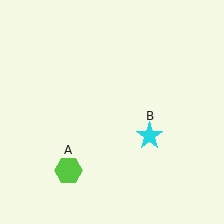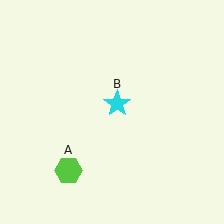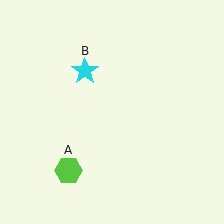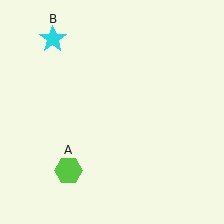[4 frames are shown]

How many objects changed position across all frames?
1 object changed position: cyan star (object B).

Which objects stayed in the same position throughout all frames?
Lime hexagon (object A) remained stationary.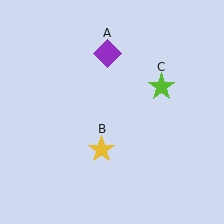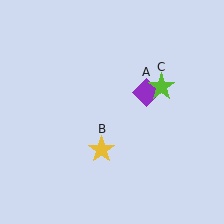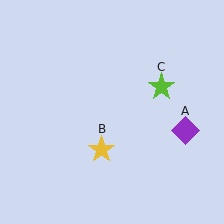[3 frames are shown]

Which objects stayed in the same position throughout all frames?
Yellow star (object B) and lime star (object C) remained stationary.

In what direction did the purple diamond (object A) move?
The purple diamond (object A) moved down and to the right.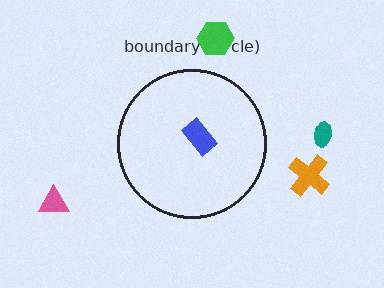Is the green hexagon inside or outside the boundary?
Outside.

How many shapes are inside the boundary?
1 inside, 4 outside.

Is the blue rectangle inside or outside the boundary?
Inside.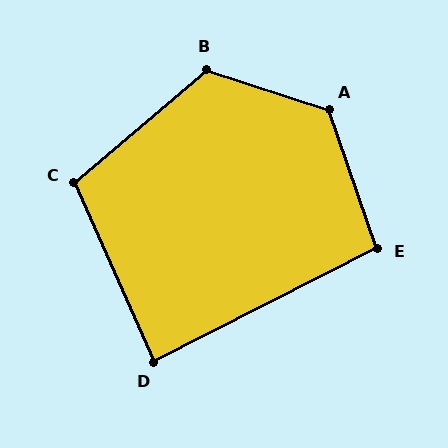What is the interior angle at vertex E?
Approximately 98 degrees (obtuse).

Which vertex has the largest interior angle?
A, at approximately 127 degrees.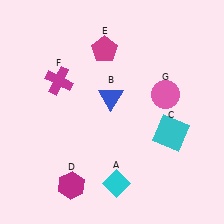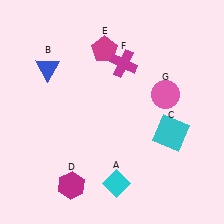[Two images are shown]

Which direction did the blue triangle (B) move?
The blue triangle (B) moved left.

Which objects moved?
The objects that moved are: the blue triangle (B), the magenta cross (F).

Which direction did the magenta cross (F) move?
The magenta cross (F) moved right.